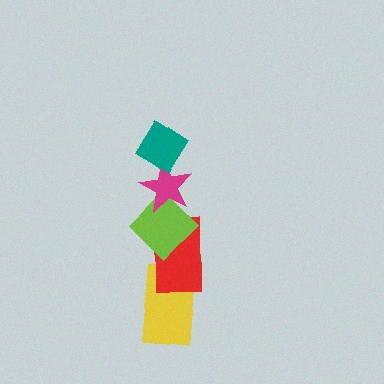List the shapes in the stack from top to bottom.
From top to bottom: the teal diamond, the magenta star, the lime diamond, the red rectangle, the yellow rectangle.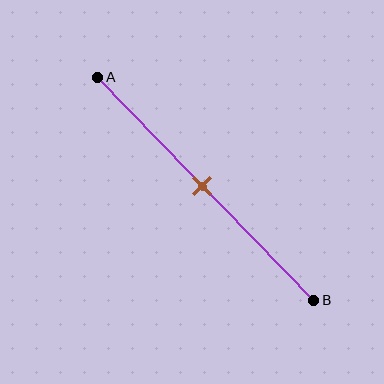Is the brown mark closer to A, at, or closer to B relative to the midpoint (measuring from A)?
The brown mark is approximately at the midpoint of segment AB.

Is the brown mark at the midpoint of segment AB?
Yes, the mark is approximately at the midpoint.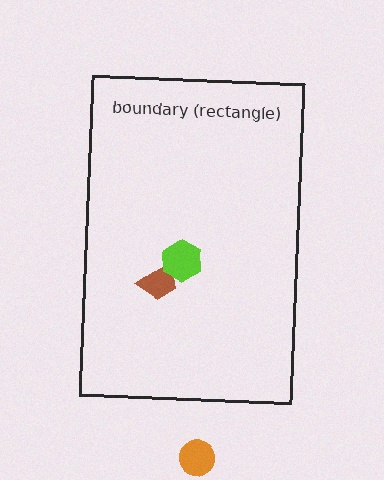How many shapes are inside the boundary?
2 inside, 1 outside.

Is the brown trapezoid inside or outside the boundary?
Inside.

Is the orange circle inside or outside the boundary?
Outside.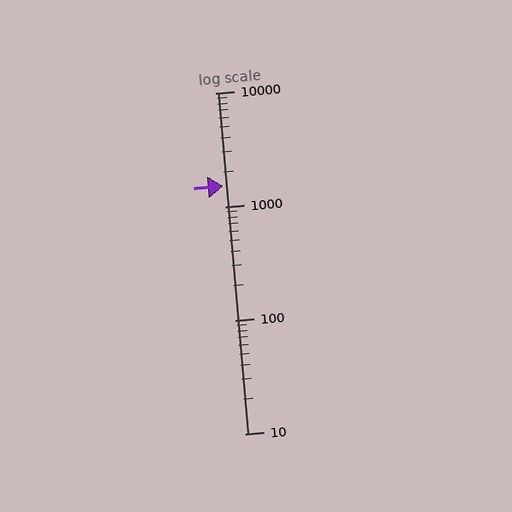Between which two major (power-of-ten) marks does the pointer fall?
The pointer is between 1000 and 10000.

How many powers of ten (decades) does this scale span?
The scale spans 3 decades, from 10 to 10000.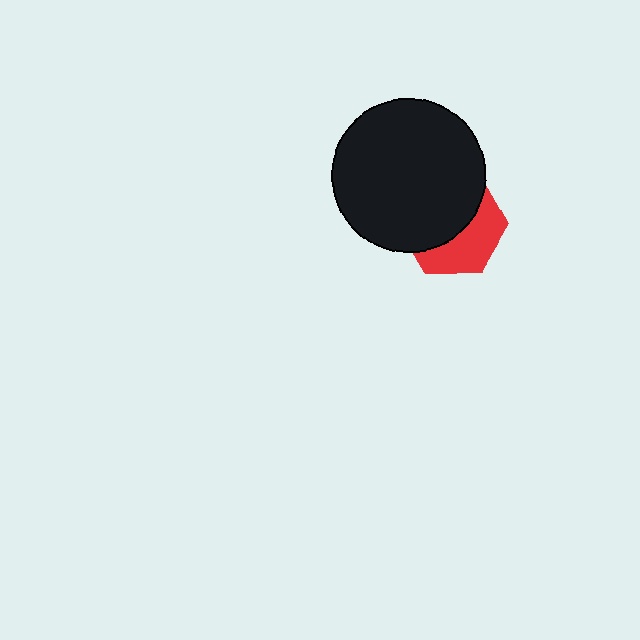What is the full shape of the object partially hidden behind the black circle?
The partially hidden object is a red hexagon.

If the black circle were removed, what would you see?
You would see the complete red hexagon.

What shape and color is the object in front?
The object in front is a black circle.